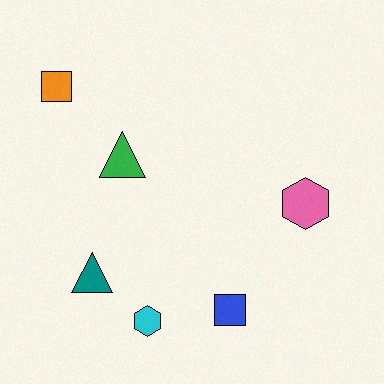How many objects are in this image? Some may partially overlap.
There are 6 objects.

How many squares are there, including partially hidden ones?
There are 2 squares.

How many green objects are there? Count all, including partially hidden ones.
There is 1 green object.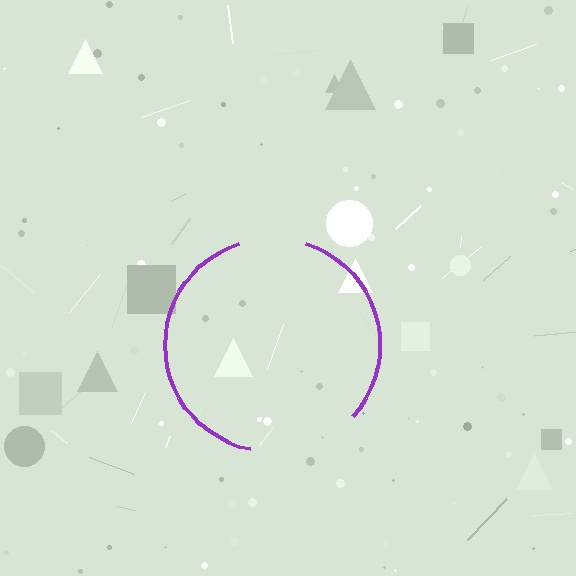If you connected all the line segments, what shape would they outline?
They would outline a circle.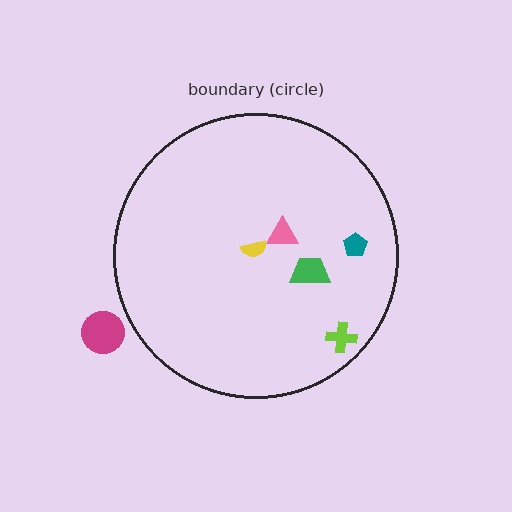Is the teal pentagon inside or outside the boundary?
Inside.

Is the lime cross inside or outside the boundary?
Inside.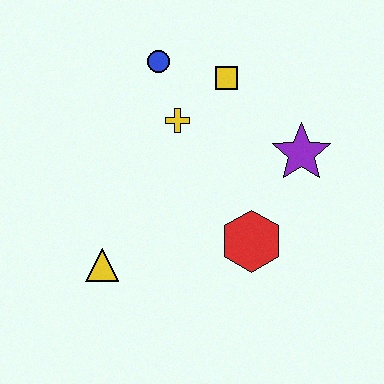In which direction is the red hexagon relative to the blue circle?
The red hexagon is below the blue circle.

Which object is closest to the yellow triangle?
The red hexagon is closest to the yellow triangle.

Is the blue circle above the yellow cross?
Yes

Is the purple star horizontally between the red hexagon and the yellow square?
No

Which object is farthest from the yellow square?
The yellow triangle is farthest from the yellow square.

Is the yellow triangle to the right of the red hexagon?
No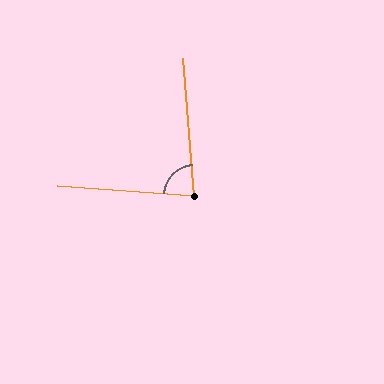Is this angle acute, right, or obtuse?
It is acute.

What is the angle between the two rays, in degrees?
Approximately 82 degrees.